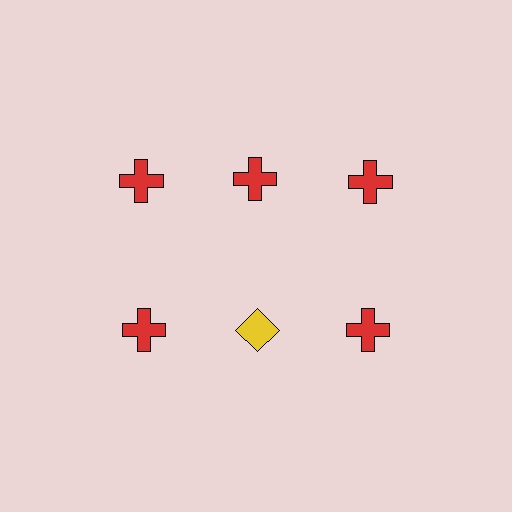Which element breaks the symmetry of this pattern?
The yellow diamond in the second row, second from left column breaks the symmetry. All other shapes are red crosses.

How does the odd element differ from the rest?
It differs in both color (yellow instead of red) and shape (diamond instead of cross).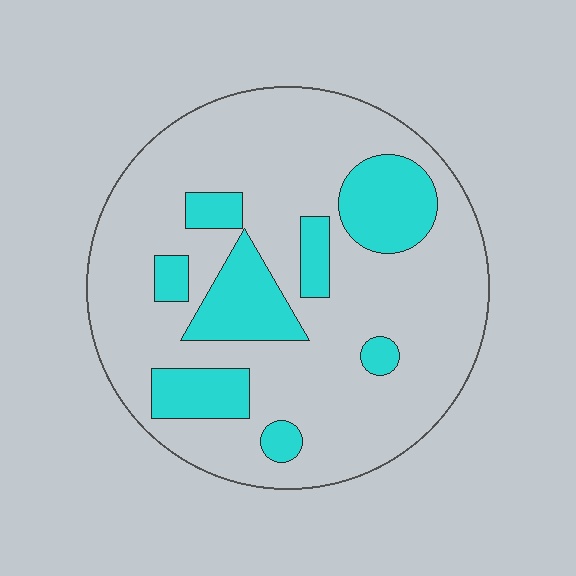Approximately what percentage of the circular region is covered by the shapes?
Approximately 25%.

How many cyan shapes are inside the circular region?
8.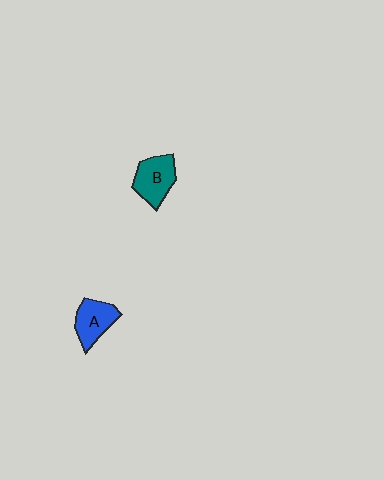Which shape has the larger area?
Shape B (teal).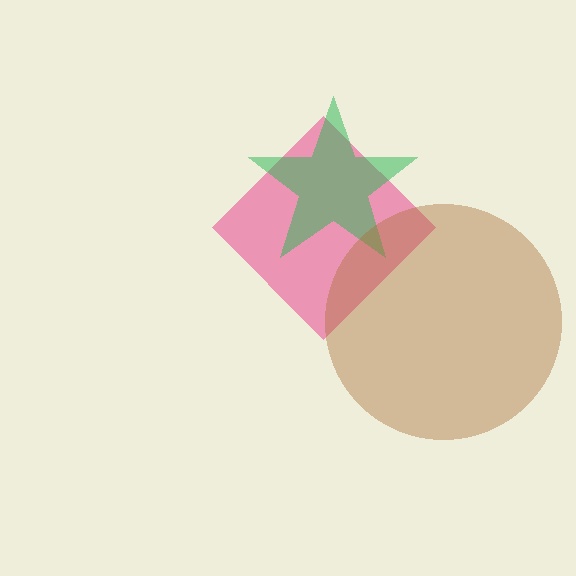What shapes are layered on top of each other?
The layered shapes are: a pink diamond, a green star, a brown circle.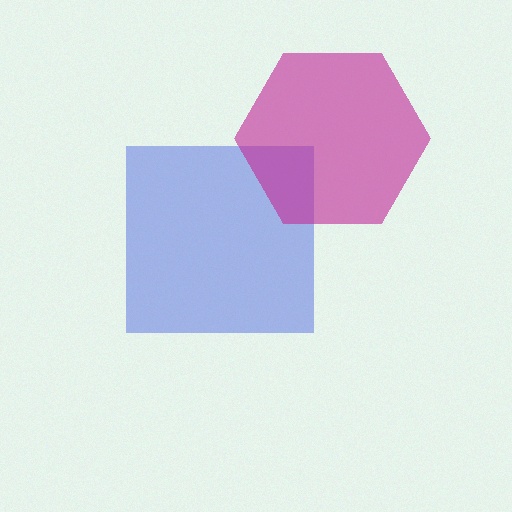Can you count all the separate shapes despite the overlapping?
Yes, there are 2 separate shapes.